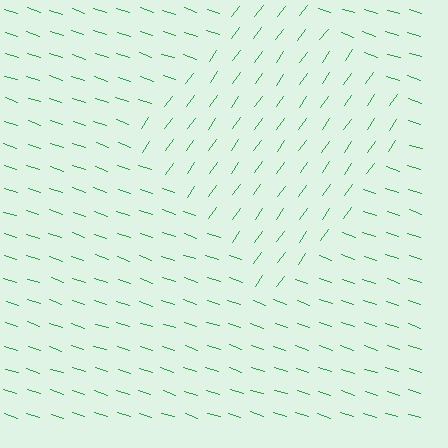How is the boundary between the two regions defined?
The boundary is defined purely by a change in line orientation (approximately 73 degrees difference). All lines are the same color and thickness.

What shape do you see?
I see a diamond.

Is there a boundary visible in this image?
Yes, there is a texture boundary formed by a change in line orientation.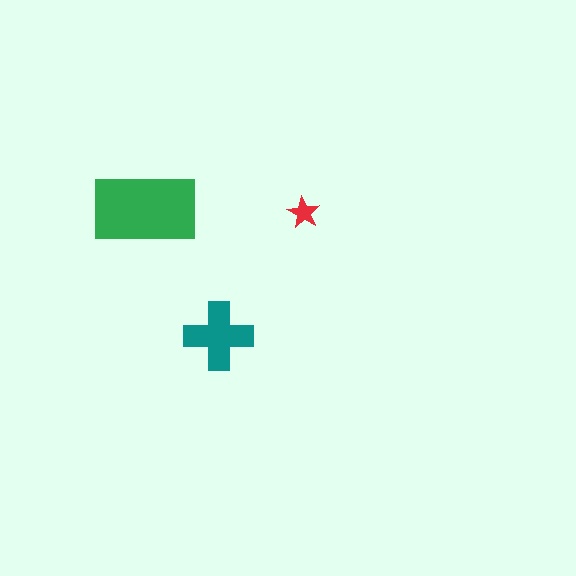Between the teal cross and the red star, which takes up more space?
The teal cross.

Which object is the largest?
The green rectangle.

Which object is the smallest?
The red star.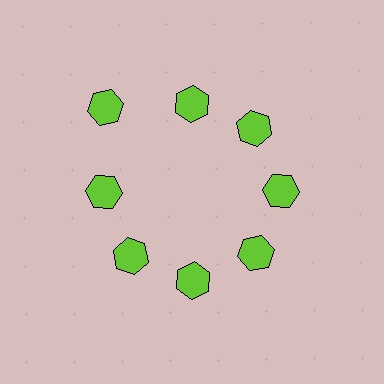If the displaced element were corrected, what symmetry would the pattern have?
It would have 8-fold rotational symmetry — the pattern would map onto itself every 45 degrees.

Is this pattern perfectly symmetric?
No. The 8 lime hexagons are arranged in a ring, but one element near the 10 o'clock position is pushed outward from the center, breaking the 8-fold rotational symmetry.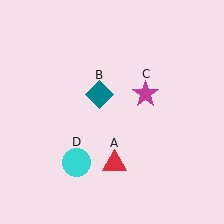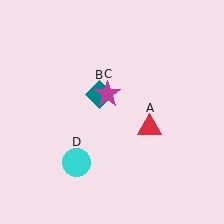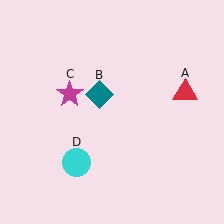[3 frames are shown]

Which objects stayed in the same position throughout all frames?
Teal diamond (object B) and cyan circle (object D) remained stationary.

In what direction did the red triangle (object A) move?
The red triangle (object A) moved up and to the right.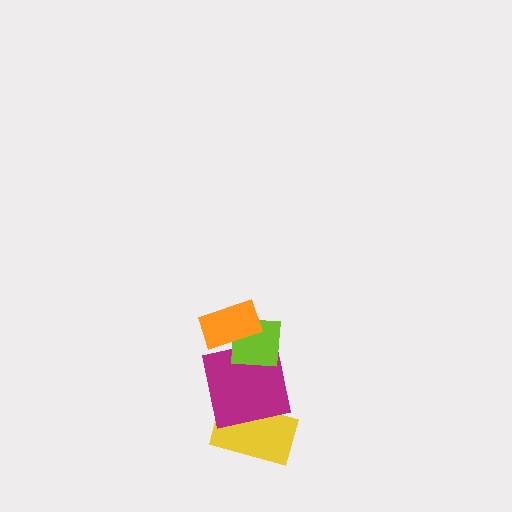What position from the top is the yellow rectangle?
The yellow rectangle is 4th from the top.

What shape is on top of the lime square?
The orange rectangle is on top of the lime square.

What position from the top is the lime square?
The lime square is 2nd from the top.